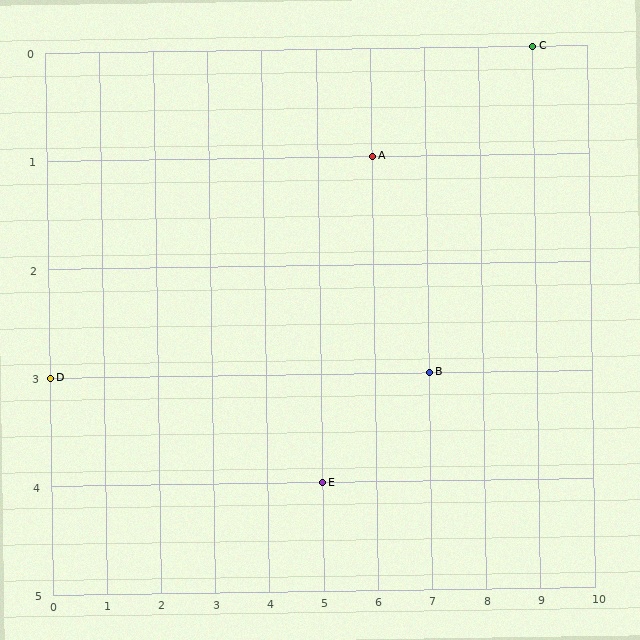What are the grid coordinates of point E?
Point E is at grid coordinates (5, 4).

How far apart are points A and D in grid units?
Points A and D are 6 columns and 2 rows apart (about 6.3 grid units diagonally).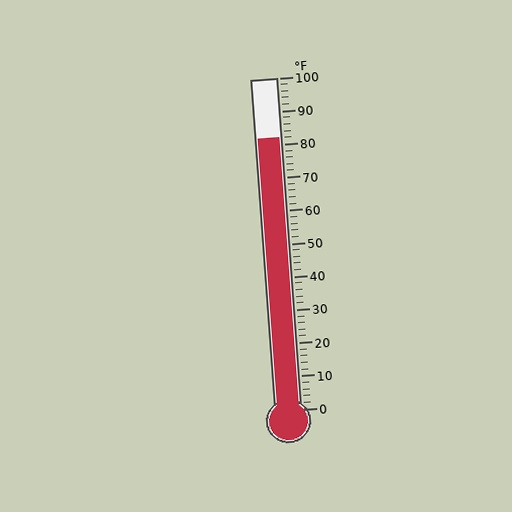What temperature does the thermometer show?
The thermometer shows approximately 82°F.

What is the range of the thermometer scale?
The thermometer scale ranges from 0°F to 100°F.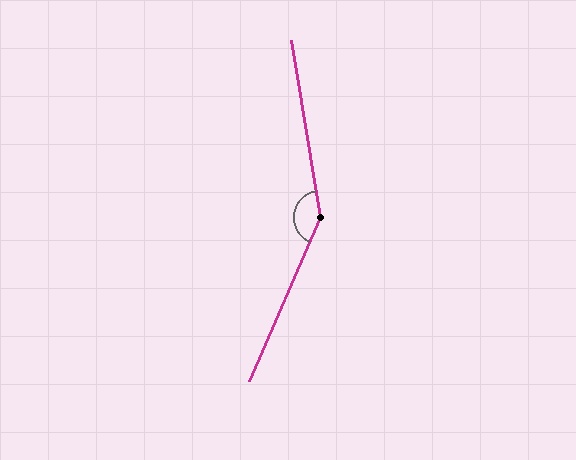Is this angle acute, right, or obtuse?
It is obtuse.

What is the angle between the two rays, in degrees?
Approximately 148 degrees.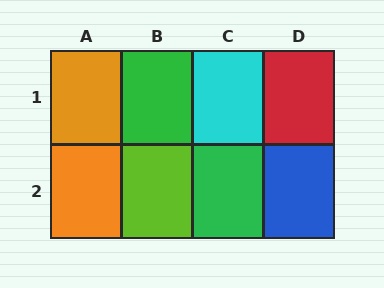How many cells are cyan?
1 cell is cyan.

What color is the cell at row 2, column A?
Orange.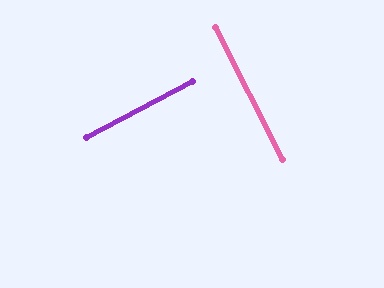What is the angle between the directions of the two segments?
Approximately 89 degrees.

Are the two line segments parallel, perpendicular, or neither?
Perpendicular — they meet at approximately 89°.